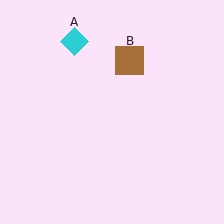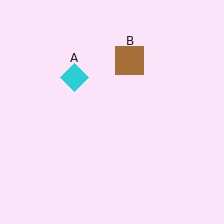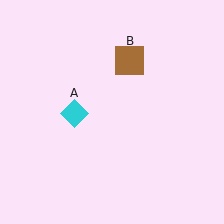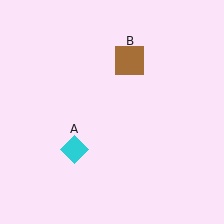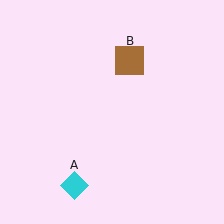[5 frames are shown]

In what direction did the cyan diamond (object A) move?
The cyan diamond (object A) moved down.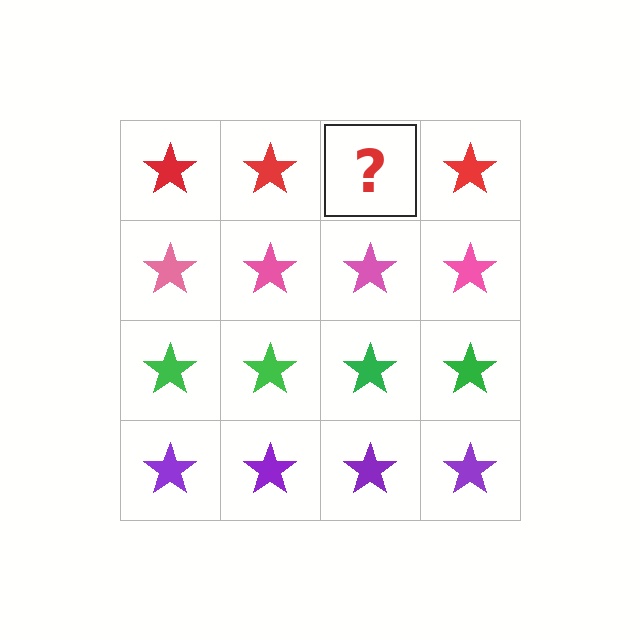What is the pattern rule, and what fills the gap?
The rule is that each row has a consistent color. The gap should be filled with a red star.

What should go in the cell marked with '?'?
The missing cell should contain a red star.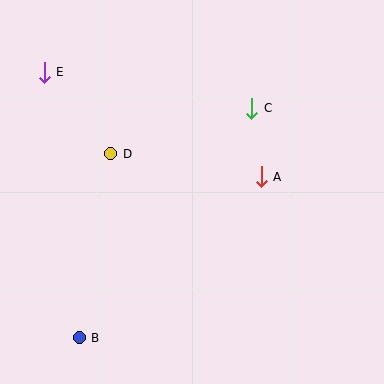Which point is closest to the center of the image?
Point A at (261, 177) is closest to the center.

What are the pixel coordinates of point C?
Point C is at (252, 108).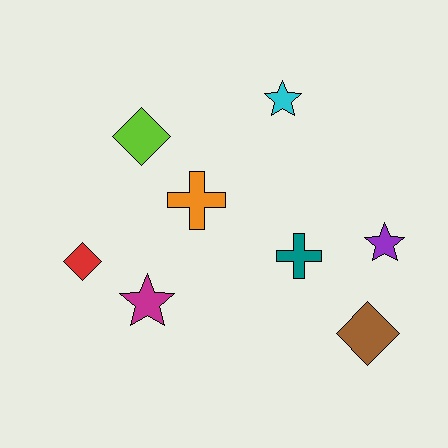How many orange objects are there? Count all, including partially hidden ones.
There is 1 orange object.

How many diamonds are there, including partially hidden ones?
There are 3 diamonds.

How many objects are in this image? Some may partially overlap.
There are 8 objects.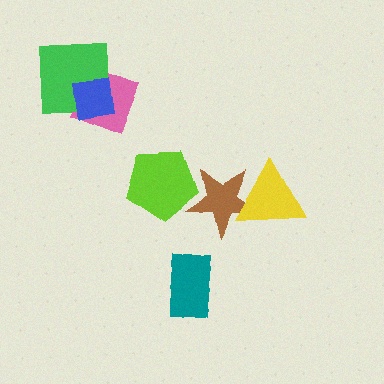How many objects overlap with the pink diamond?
2 objects overlap with the pink diamond.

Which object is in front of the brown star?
The yellow triangle is in front of the brown star.